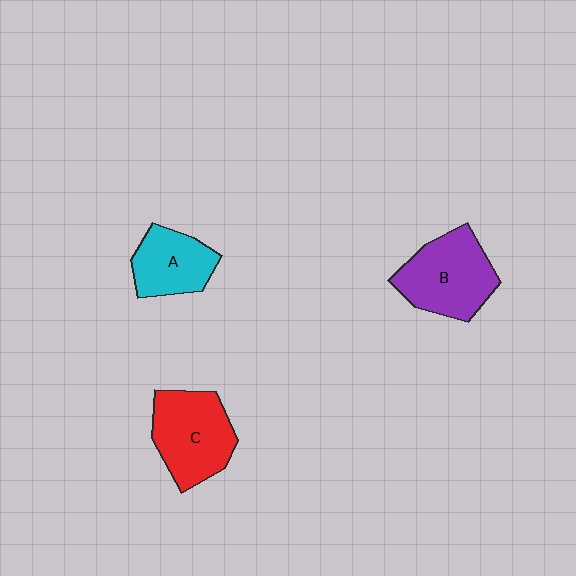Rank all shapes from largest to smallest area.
From largest to smallest: B (purple), C (red), A (cyan).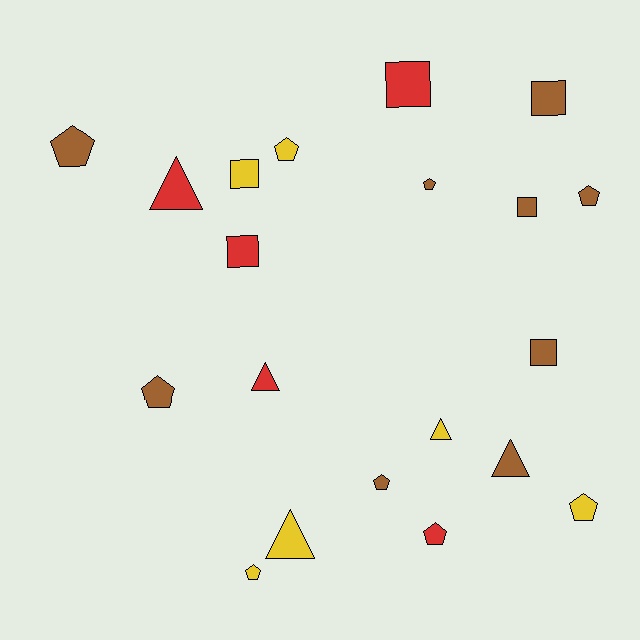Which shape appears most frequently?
Pentagon, with 9 objects.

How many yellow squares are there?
There is 1 yellow square.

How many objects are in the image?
There are 20 objects.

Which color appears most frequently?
Brown, with 9 objects.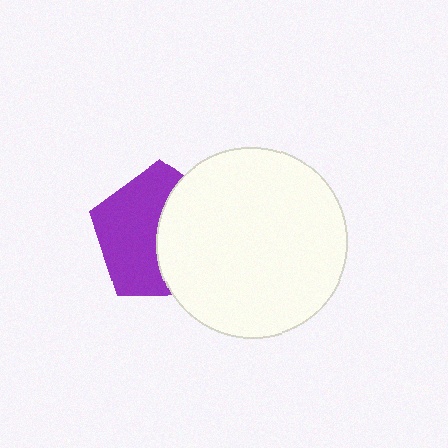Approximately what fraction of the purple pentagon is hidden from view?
Roughly 46% of the purple pentagon is hidden behind the white circle.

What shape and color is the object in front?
The object in front is a white circle.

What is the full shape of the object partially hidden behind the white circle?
The partially hidden object is a purple pentagon.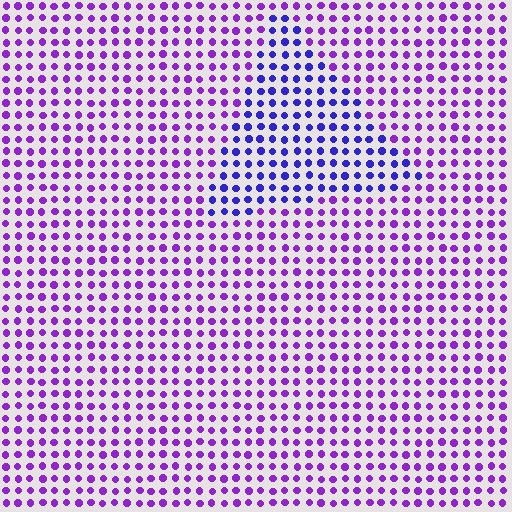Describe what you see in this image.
The image is filled with small purple elements in a uniform arrangement. A triangle-shaped region is visible where the elements are tinted to a slightly different hue, forming a subtle color boundary.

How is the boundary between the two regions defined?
The boundary is defined purely by a slight shift in hue (about 35 degrees). Spacing, size, and orientation are identical on both sides.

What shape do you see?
I see a triangle.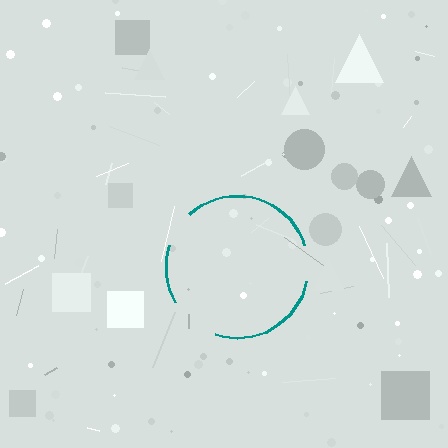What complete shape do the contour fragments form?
The contour fragments form a circle.